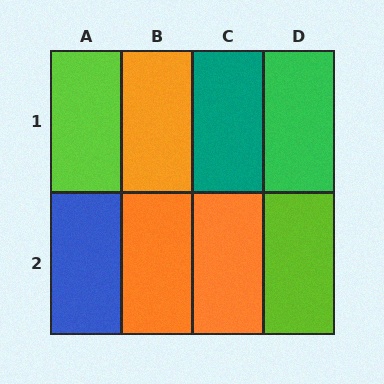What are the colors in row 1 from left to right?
Lime, orange, teal, green.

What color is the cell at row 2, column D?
Lime.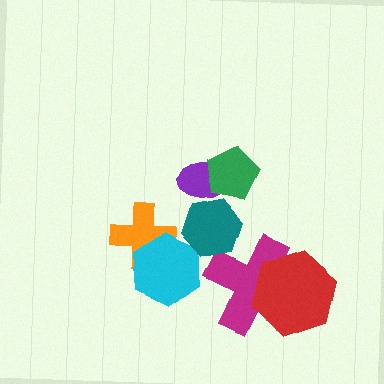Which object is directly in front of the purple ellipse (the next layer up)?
The green pentagon is directly in front of the purple ellipse.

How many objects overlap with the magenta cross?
2 objects overlap with the magenta cross.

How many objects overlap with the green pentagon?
1 object overlaps with the green pentagon.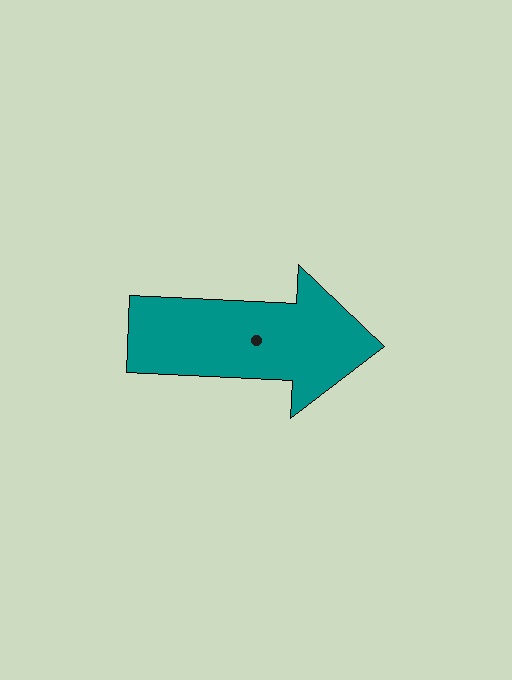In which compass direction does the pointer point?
East.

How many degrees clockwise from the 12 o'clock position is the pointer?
Approximately 93 degrees.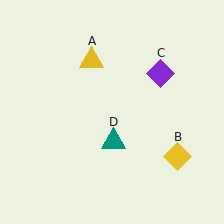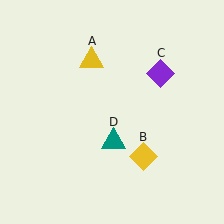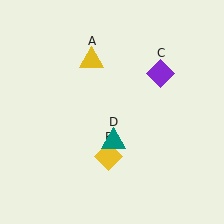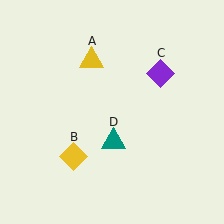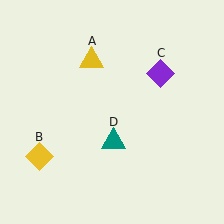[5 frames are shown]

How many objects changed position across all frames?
1 object changed position: yellow diamond (object B).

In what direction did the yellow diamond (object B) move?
The yellow diamond (object B) moved left.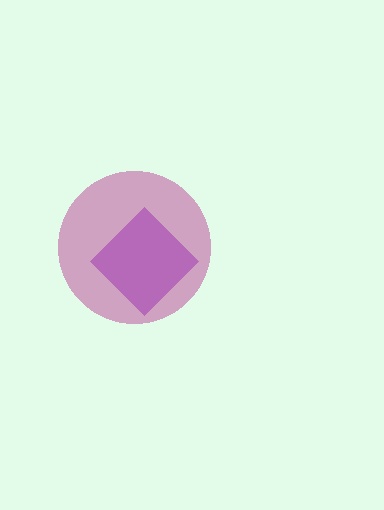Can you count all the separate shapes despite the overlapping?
Yes, there are 2 separate shapes.